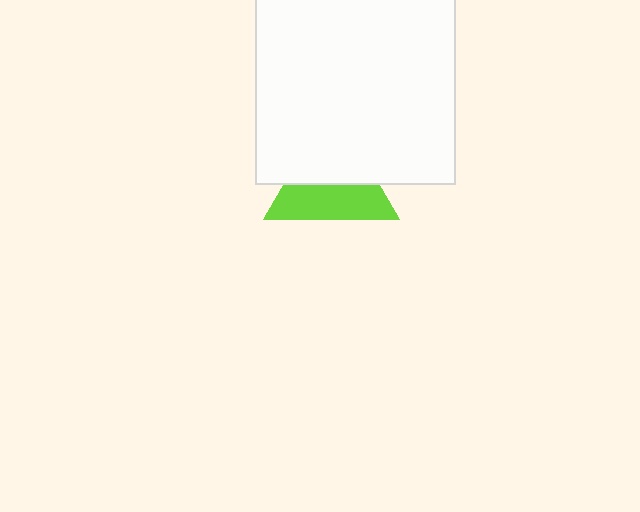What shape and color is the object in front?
The object in front is a white square.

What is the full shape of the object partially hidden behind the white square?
The partially hidden object is a lime triangle.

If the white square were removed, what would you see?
You would see the complete lime triangle.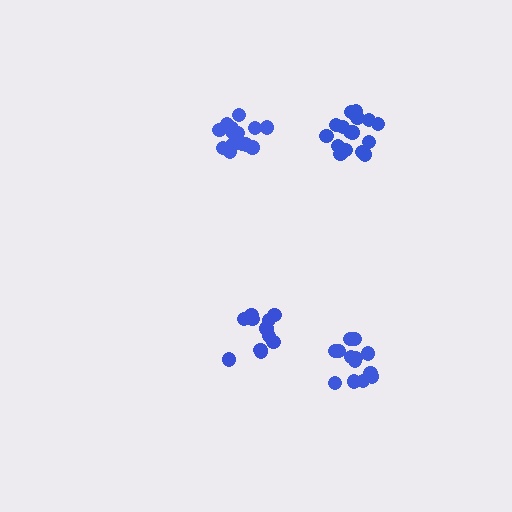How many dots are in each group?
Group 1: 13 dots, Group 2: 11 dots, Group 3: 15 dots, Group 4: 16 dots (55 total).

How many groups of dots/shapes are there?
There are 4 groups.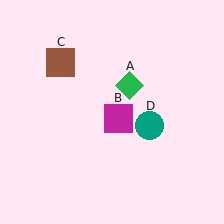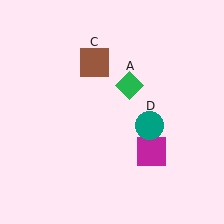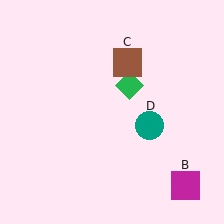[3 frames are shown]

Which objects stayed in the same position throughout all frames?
Green diamond (object A) and teal circle (object D) remained stationary.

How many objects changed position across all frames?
2 objects changed position: magenta square (object B), brown square (object C).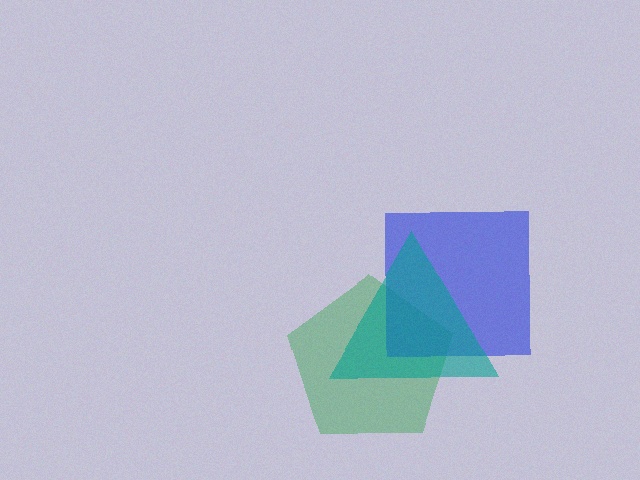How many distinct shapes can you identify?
There are 3 distinct shapes: a green pentagon, a blue square, a teal triangle.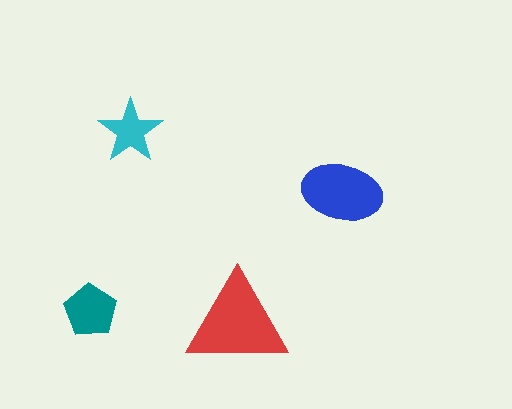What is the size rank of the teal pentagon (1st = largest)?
3rd.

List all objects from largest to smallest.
The red triangle, the blue ellipse, the teal pentagon, the cyan star.